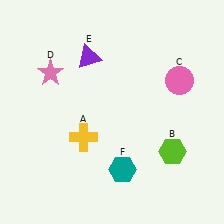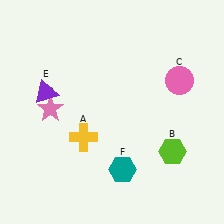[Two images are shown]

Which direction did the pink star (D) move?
The pink star (D) moved down.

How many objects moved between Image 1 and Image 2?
2 objects moved between the two images.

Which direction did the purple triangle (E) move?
The purple triangle (E) moved left.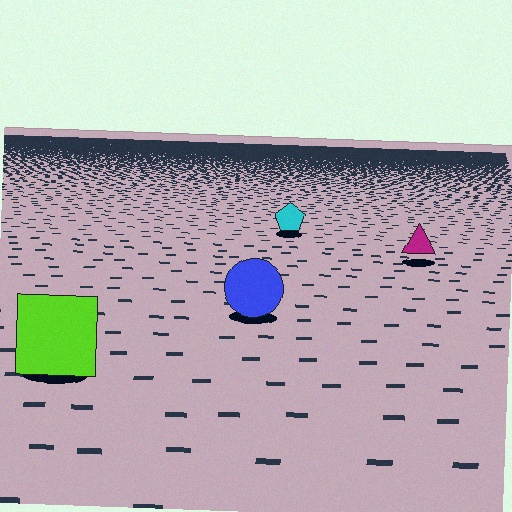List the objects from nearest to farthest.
From nearest to farthest: the lime square, the blue circle, the magenta triangle, the cyan pentagon.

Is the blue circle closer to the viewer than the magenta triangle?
Yes. The blue circle is closer — you can tell from the texture gradient: the ground texture is coarser near it.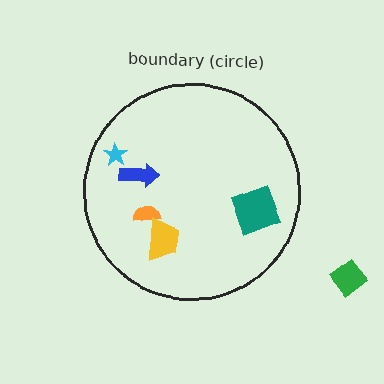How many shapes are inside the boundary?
5 inside, 1 outside.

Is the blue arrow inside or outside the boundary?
Inside.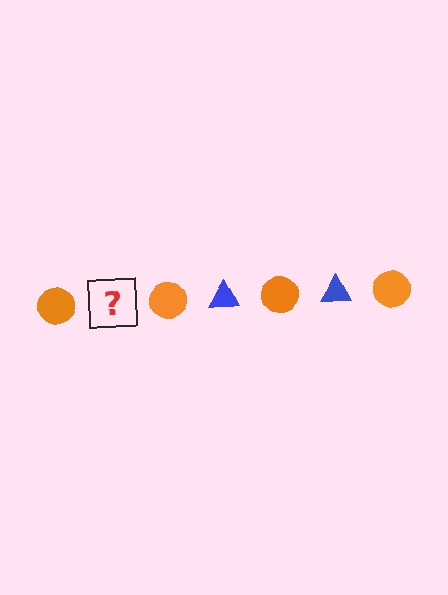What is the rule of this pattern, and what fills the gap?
The rule is that the pattern alternates between orange circle and blue triangle. The gap should be filled with a blue triangle.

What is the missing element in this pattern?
The missing element is a blue triangle.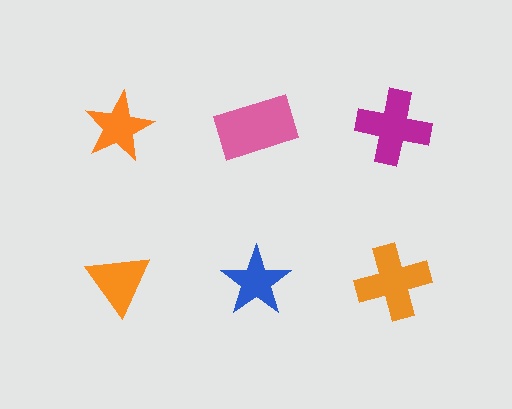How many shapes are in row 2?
3 shapes.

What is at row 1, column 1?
An orange star.